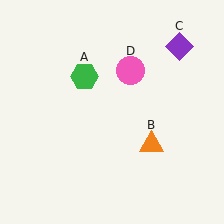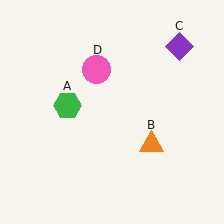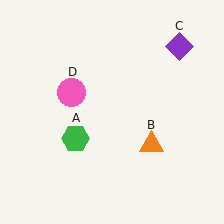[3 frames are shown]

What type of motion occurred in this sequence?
The green hexagon (object A), pink circle (object D) rotated counterclockwise around the center of the scene.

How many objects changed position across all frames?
2 objects changed position: green hexagon (object A), pink circle (object D).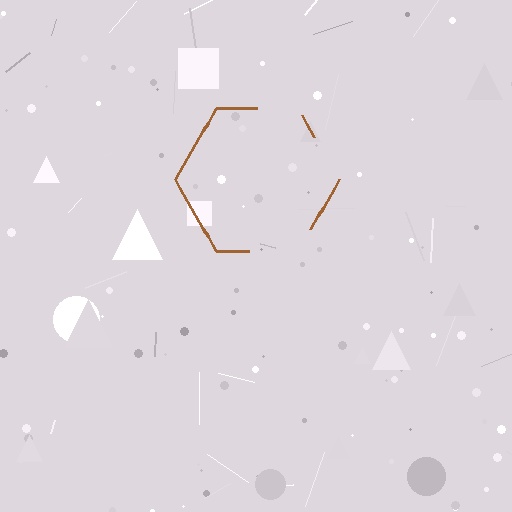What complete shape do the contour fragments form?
The contour fragments form a hexagon.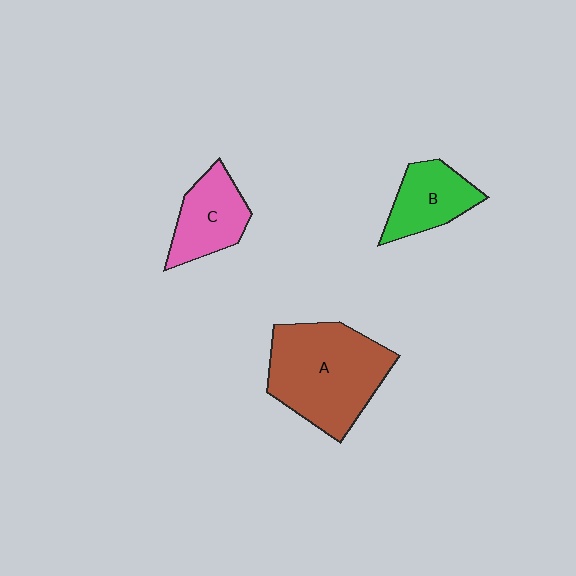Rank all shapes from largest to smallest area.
From largest to smallest: A (brown), C (pink), B (green).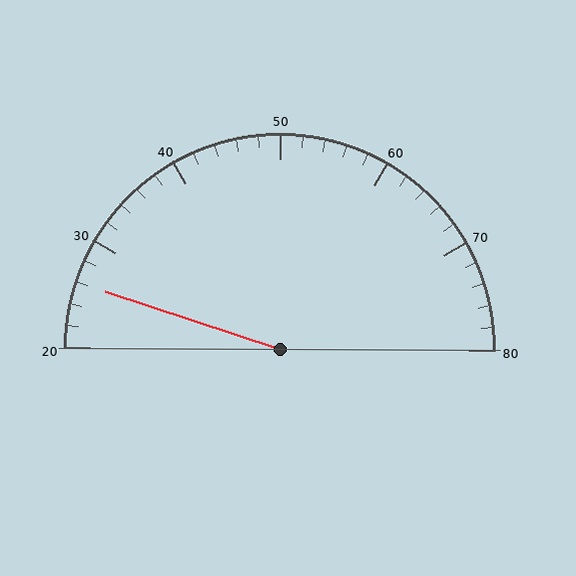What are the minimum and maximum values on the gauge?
The gauge ranges from 20 to 80.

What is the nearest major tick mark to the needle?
The nearest major tick mark is 30.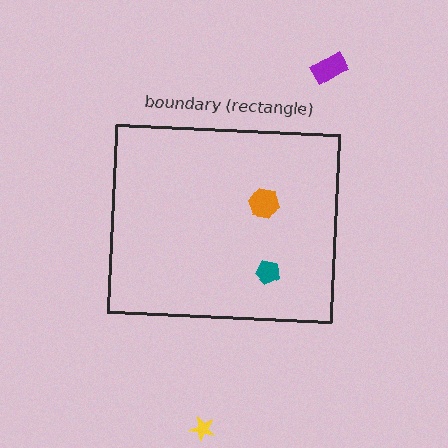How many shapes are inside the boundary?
2 inside, 2 outside.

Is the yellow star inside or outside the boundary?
Outside.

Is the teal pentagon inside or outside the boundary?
Inside.